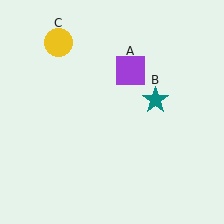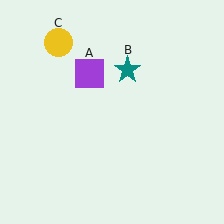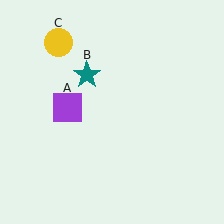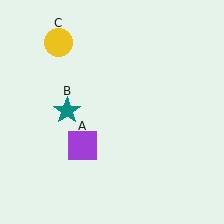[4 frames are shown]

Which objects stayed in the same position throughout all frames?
Yellow circle (object C) remained stationary.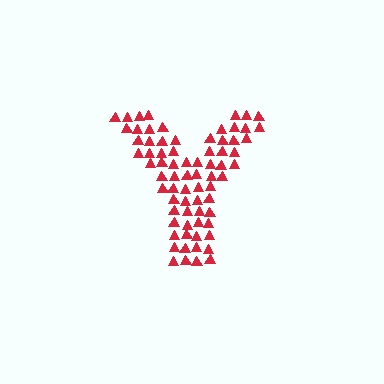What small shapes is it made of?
It is made of small triangles.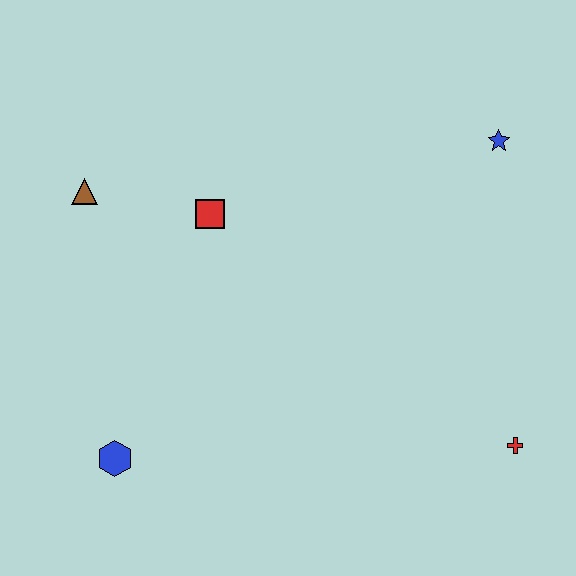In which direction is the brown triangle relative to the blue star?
The brown triangle is to the left of the blue star.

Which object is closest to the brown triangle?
The red square is closest to the brown triangle.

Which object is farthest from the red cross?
The brown triangle is farthest from the red cross.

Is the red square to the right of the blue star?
No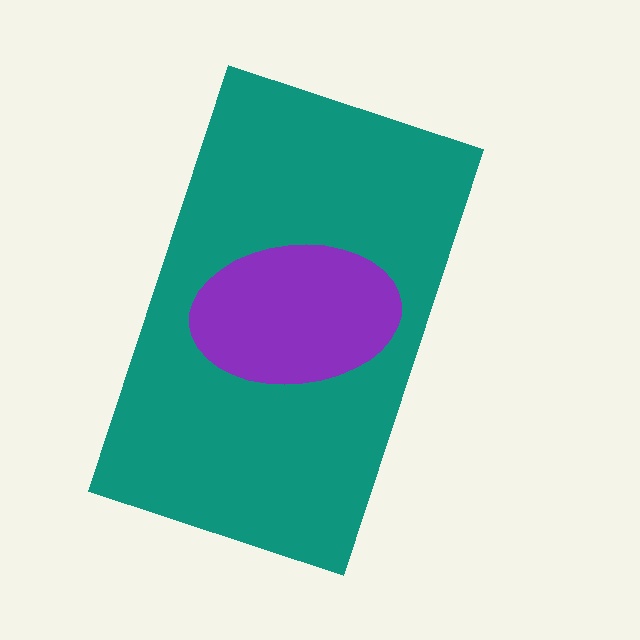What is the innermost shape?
The purple ellipse.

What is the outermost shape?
The teal rectangle.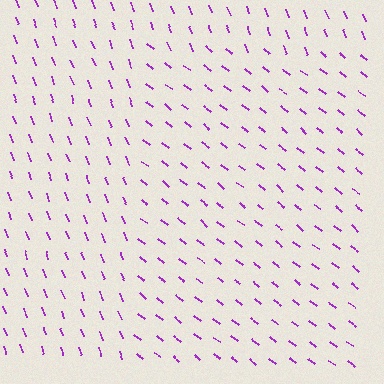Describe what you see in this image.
The image is filled with small purple line segments. A rectangle region in the image has lines oriented differently from the surrounding lines, creating a visible texture boundary.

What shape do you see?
I see a rectangle.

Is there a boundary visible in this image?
Yes, there is a texture boundary formed by a change in line orientation.